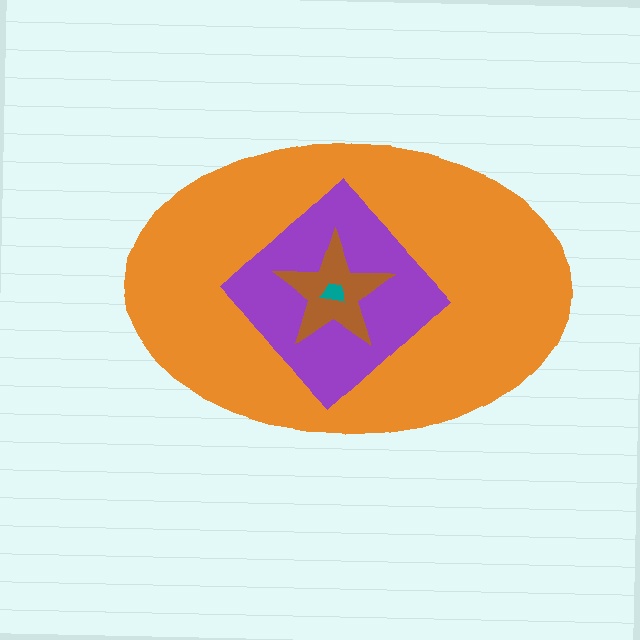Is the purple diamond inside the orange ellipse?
Yes.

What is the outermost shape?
The orange ellipse.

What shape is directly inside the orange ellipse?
The purple diamond.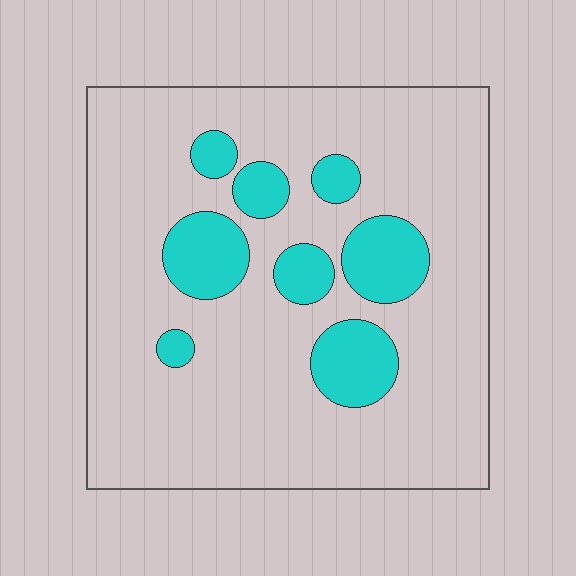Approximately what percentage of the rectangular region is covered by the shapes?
Approximately 20%.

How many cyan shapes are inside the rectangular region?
8.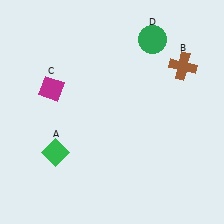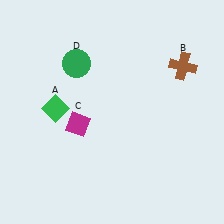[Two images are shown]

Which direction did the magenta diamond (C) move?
The magenta diamond (C) moved down.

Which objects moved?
The objects that moved are: the green diamond (A), the magenta diamond (C), the green circle (D).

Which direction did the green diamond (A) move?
The green diamond (A) moved up.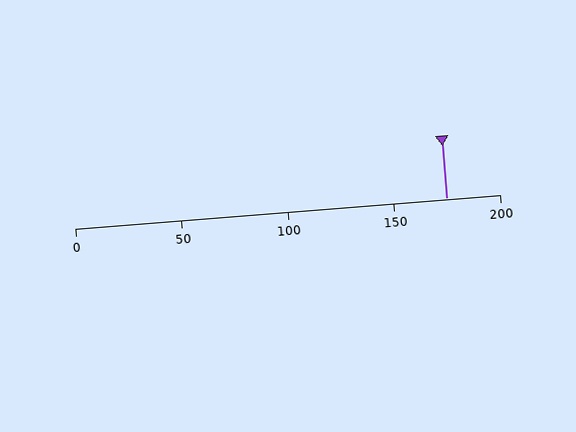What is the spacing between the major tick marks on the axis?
The major ticks are spaced 50 apart.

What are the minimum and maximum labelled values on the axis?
The axis runs from 0 to 200.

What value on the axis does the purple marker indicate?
The marker indicates approximately 175.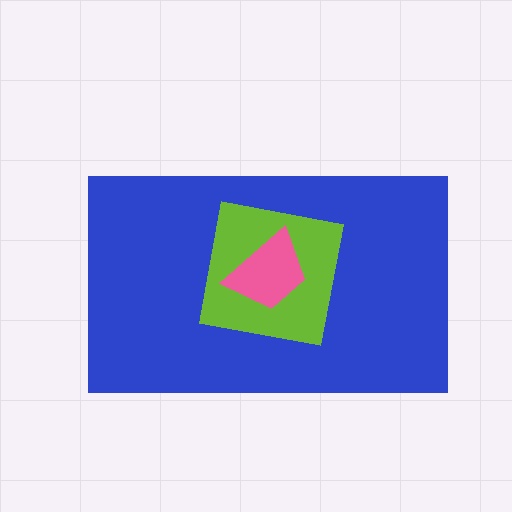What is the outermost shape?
The blue rectangle.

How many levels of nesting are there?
3.